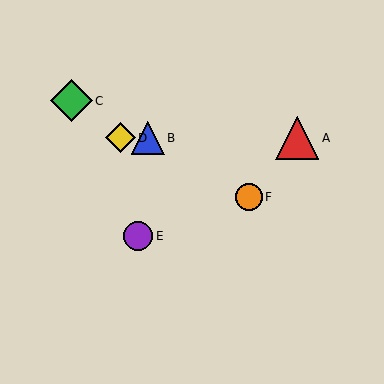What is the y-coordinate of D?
Object D is at y≈138.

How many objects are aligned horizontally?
3 objects (A, B, D) are aligned horizontally.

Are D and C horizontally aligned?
No, D is at y≈138 and C is at y≈101.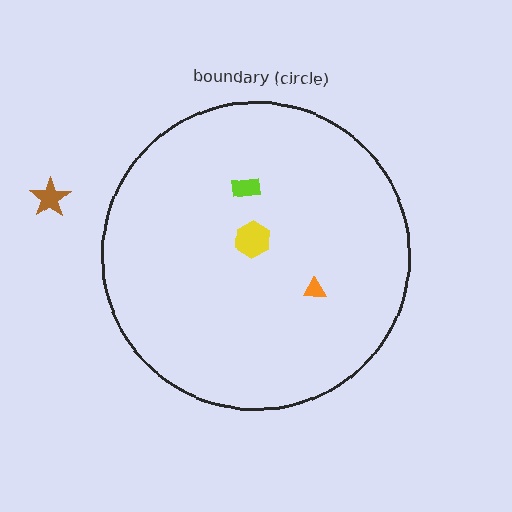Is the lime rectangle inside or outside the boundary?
Inside.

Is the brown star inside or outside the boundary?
Outside.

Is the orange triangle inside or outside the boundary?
Inside.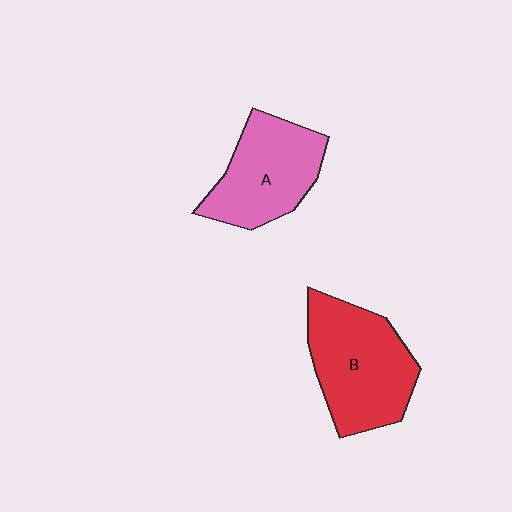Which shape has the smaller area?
Shape A (pink).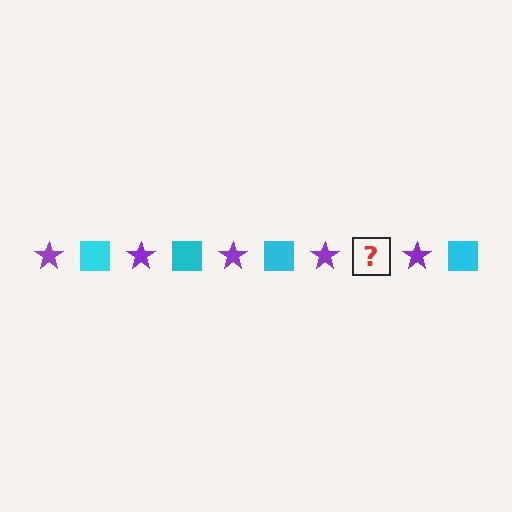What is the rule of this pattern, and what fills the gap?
The rule is that the pattern alternates between purple star and cyan square. The gap should be filled with a cyan square.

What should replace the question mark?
The question mark should be replaced with a cyan square.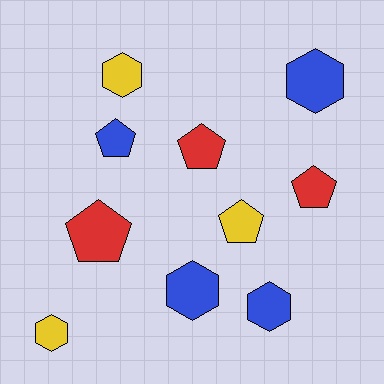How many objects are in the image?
There are 10 objects.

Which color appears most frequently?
Blue, with 4 objects.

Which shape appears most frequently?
Pentagon, with 5 objects.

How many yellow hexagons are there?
There are 2 yellow hexagons.